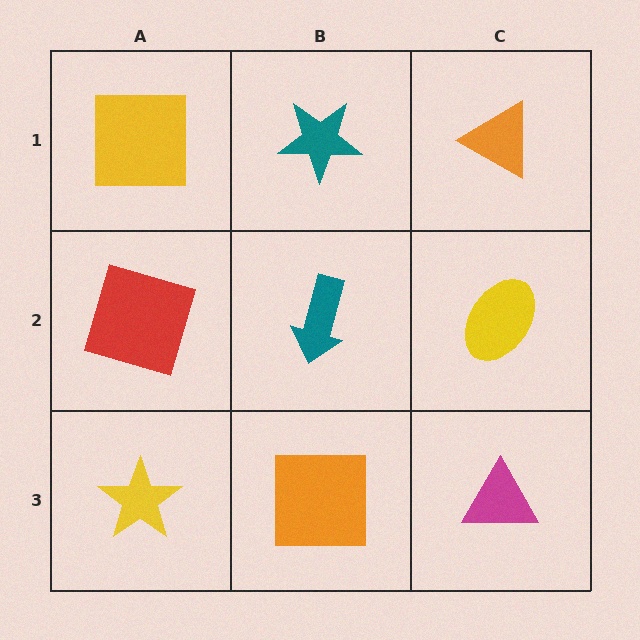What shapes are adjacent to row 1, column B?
A teal arrow (row 2, column B), a yellow square (row 1, column A), an orange triangle (row 1, column C).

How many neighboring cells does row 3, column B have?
3.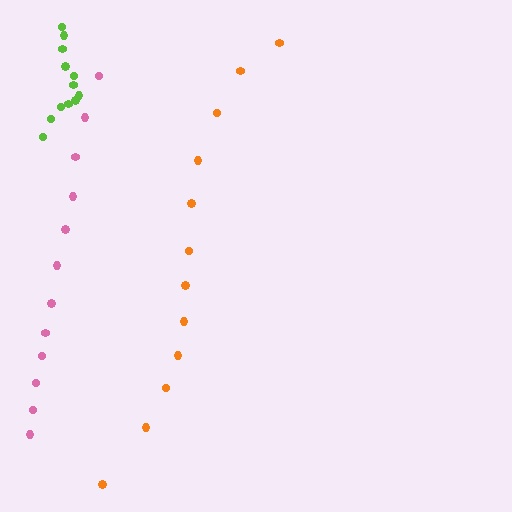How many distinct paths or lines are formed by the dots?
There are 3 distinct paths.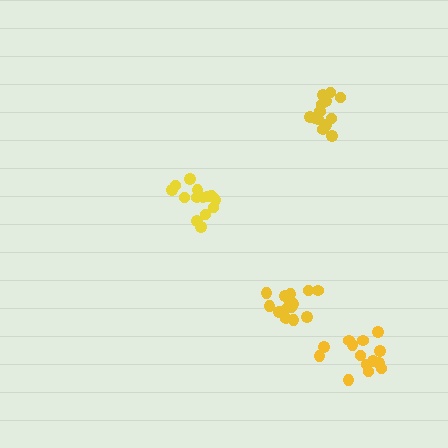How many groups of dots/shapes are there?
There are 4 groups.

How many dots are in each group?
Group 1: 15 dots, Group 2: 14 dots, Group 3: 13 dots, Group 4: 14 dots (56 total).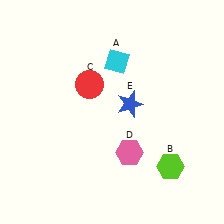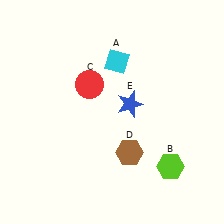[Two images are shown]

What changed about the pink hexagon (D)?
In Image 1, D is pink. In Image 2, it changed to brown.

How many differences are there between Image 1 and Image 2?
There is 1 difference between the two images.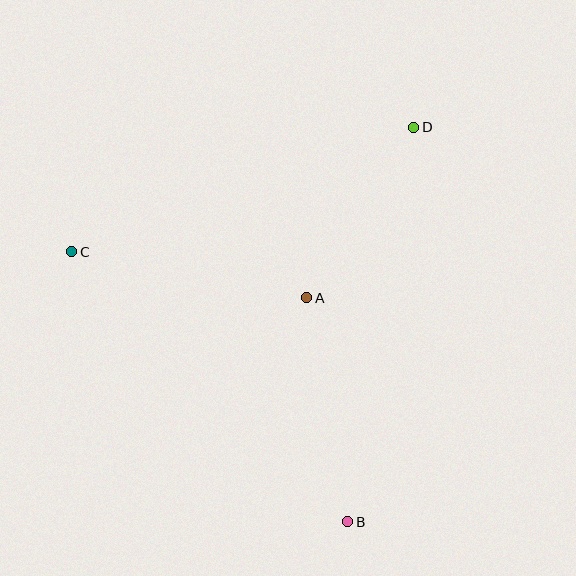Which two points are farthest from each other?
Points B and D are farthest from each other.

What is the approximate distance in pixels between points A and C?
The distance between A and C is approximately 240 pixels.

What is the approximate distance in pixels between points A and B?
The distance between A and B is approximately 228 pixels.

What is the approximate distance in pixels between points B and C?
The distance between B and C is approximately 386 pixels.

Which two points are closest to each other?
Points A and D are closest to each other.